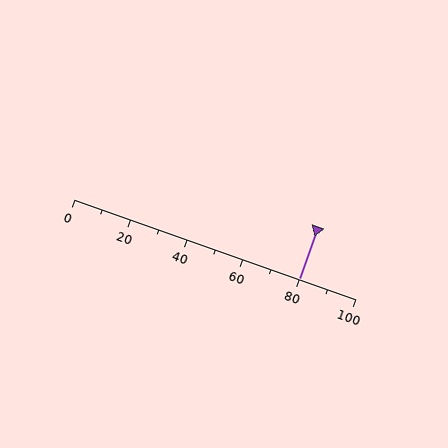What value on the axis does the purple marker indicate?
The marker indicates approximately 80.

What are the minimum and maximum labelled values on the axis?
The axis runs from 0 to 100.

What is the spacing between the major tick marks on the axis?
The major ticks are spaced 20 apart.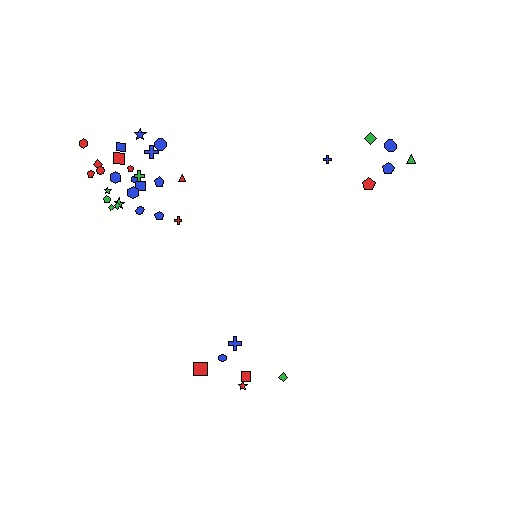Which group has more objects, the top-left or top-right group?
The top-left group.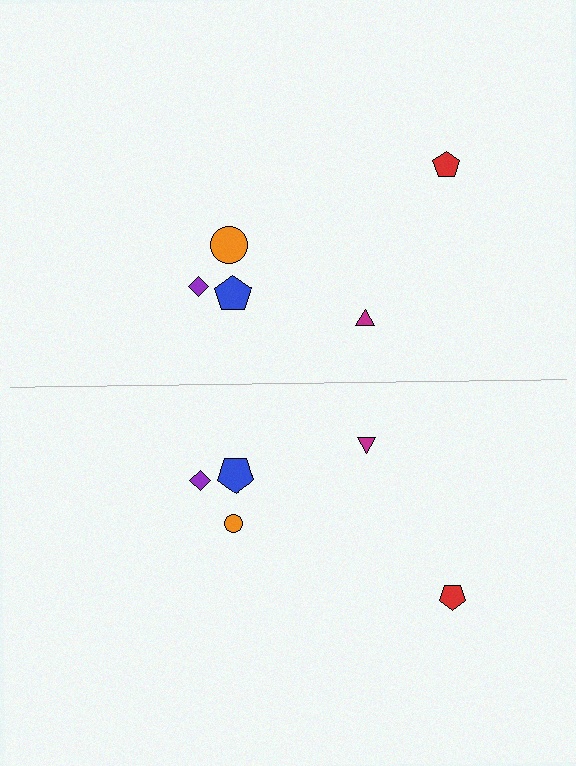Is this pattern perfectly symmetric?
No, the pattern is not perfectly symmetric. The orange circle on the bottom side has a different size than its mirror counterpart.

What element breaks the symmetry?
The orange circle on the bottom side has a different size than its mirror counterpart.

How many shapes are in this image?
There are 10 shapes in this image.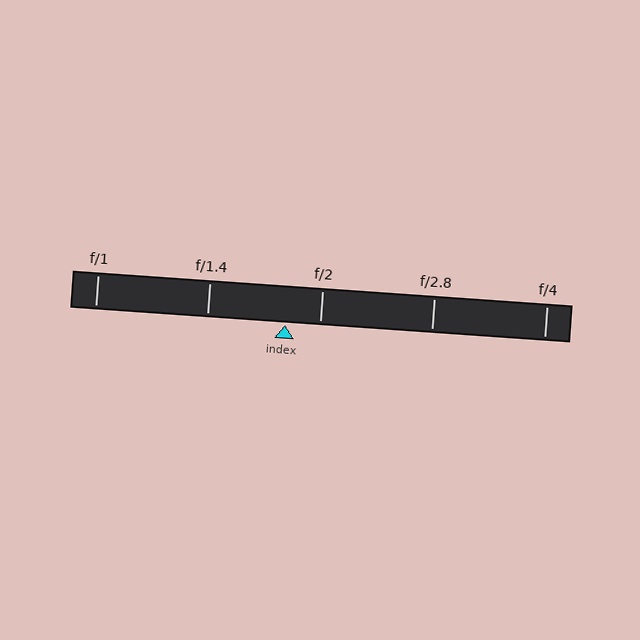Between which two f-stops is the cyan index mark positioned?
The index mark is between f/1.4 and f/2.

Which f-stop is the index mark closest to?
The index mark is closest to f/2.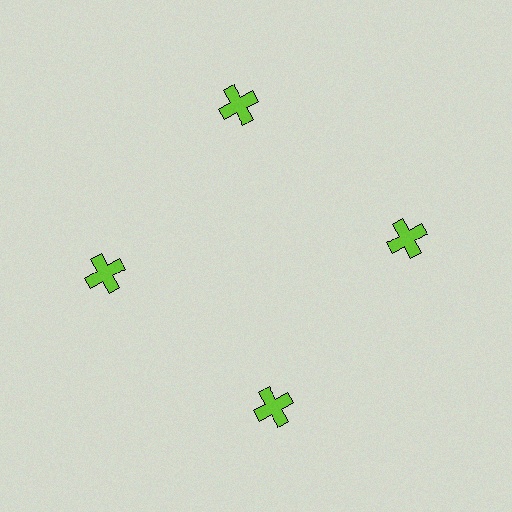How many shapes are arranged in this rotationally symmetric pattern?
There are 4 shapes, arranged in 4 groups of 1.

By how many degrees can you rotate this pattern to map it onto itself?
The pattern maps onto itself every 90 degrees of rotation.